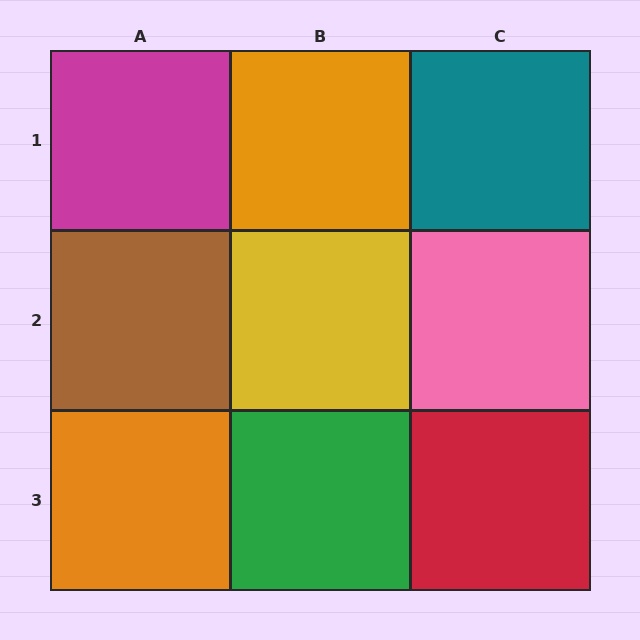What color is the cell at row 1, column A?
Magenta.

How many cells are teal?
1 cell is teal.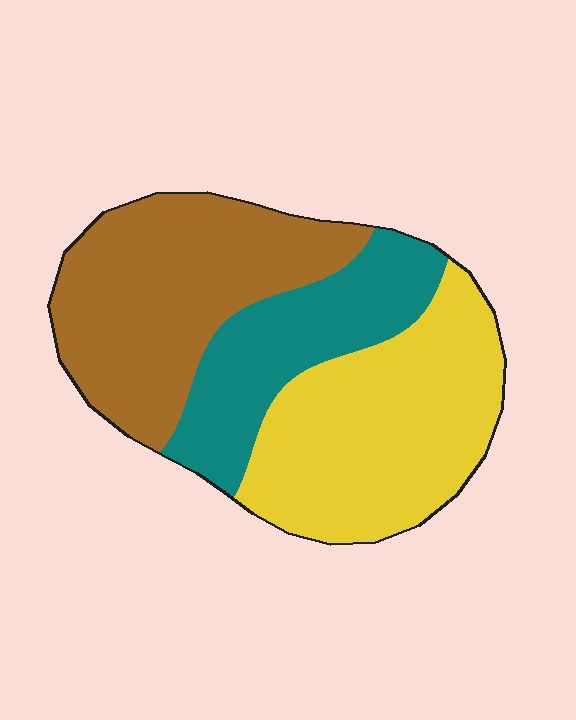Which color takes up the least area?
Teal, at roughly 25%.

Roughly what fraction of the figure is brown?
Brown covers around 35% of the figure.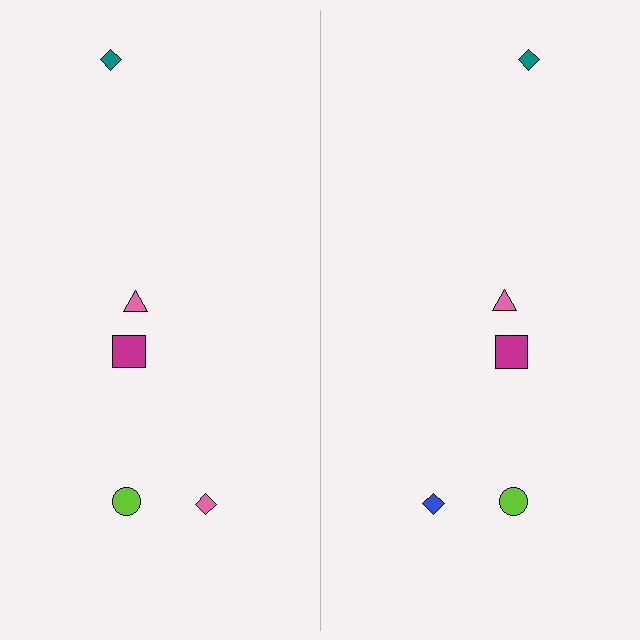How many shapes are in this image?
There are 10 shapes in this image.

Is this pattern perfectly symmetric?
No, the pattern is not perfectly symmetric. The blue diamond on the right side breaks the symmetry — its mirror counterpart is pink.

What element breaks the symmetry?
The blue diamond on the right side breaks the symmetry — its mirror counterpart is pink.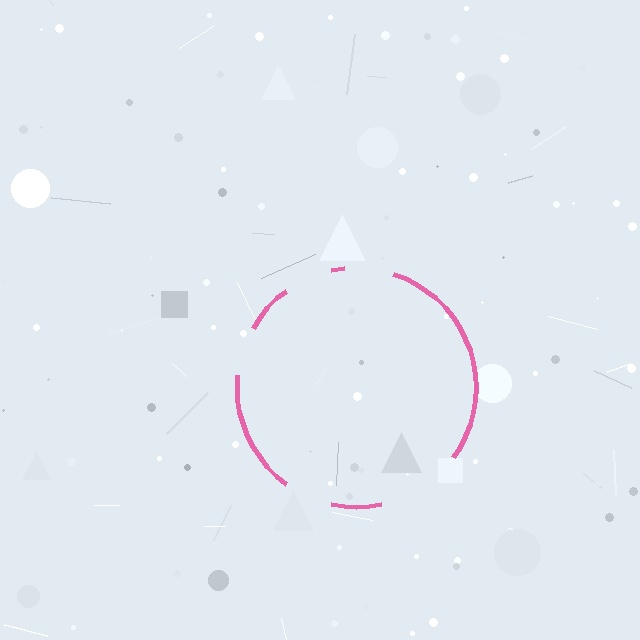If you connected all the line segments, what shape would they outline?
They would outline a circle.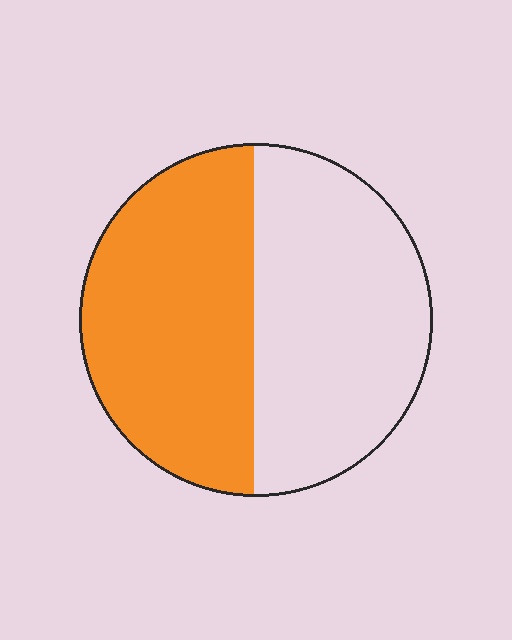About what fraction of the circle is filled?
About one half (1/2).